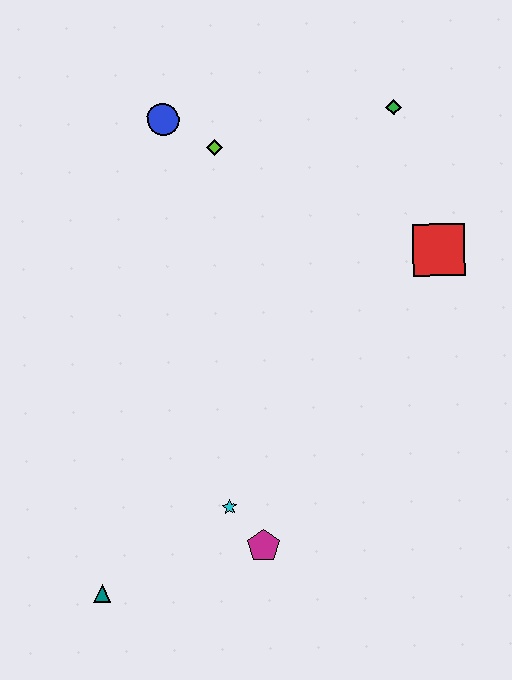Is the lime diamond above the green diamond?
No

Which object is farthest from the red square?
The teal triangle is farthest from the red square.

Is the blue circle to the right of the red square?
No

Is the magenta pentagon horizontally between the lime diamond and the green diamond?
Yes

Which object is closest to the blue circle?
The lime diamond is closest to the blue circle.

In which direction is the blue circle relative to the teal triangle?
The blue circle is above the teal triangle.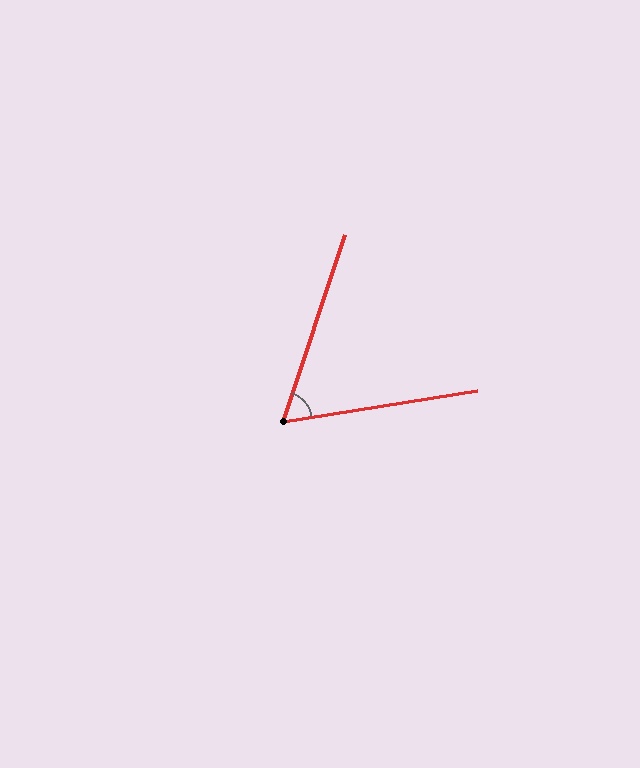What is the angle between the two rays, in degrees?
Approximately 63 degrees.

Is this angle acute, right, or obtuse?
It is acute.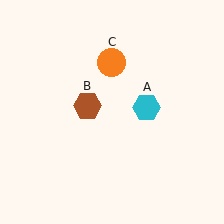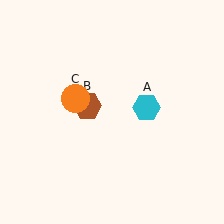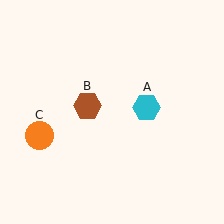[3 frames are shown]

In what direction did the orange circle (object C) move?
The orange circle (object C) moved down and to the left.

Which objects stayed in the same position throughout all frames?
Cyan hexagon (object A) and brown hexagon (object B) remained stationary.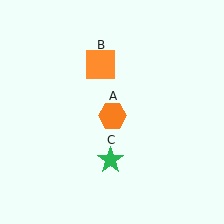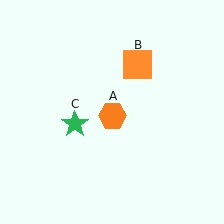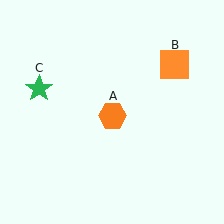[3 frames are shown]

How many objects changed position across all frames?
2 objects changed position: orange square (object B), green star (object C).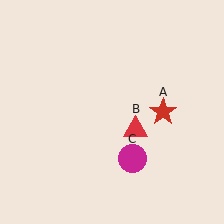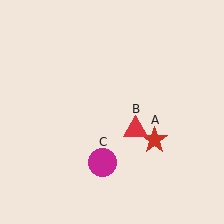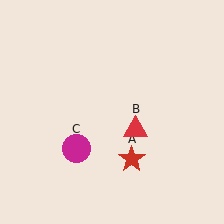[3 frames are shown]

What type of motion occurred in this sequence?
The red star (object A), magenta circle (object C) rotated clockwise around the center of the scene.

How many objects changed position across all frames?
2 objects changed position: red star (object A), magenta circle (object C).